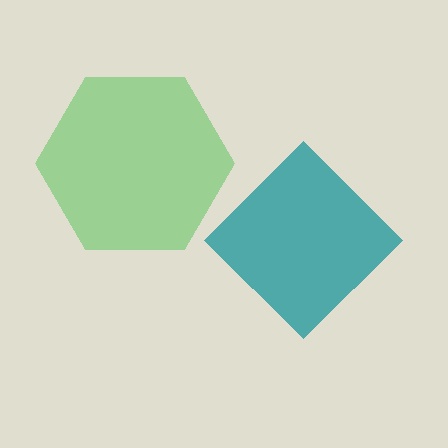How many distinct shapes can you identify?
There are 2 distinct shapes: a teal diamond, a green hexagon.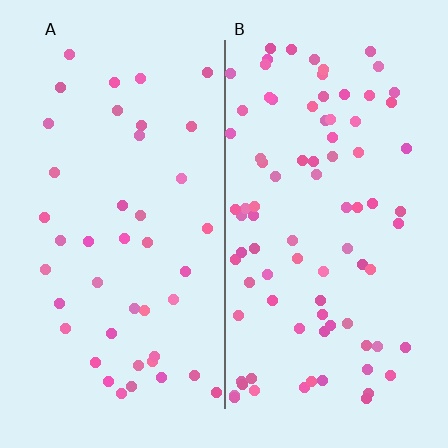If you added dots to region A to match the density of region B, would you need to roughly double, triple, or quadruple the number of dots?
Approximately double.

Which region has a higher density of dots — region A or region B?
B (the right).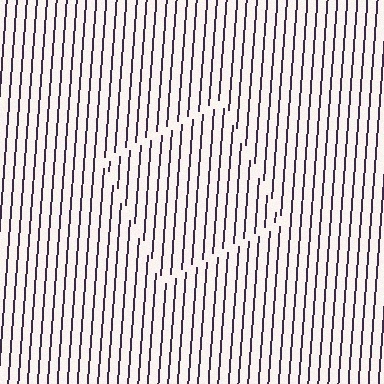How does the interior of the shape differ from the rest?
The interior of the shape contains the same grating, shifted by half a period — the contour is defined by the phase discontinuity where line-ends from the inner and outer gratings abut.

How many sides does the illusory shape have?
4 sides — the line-ends trace a square.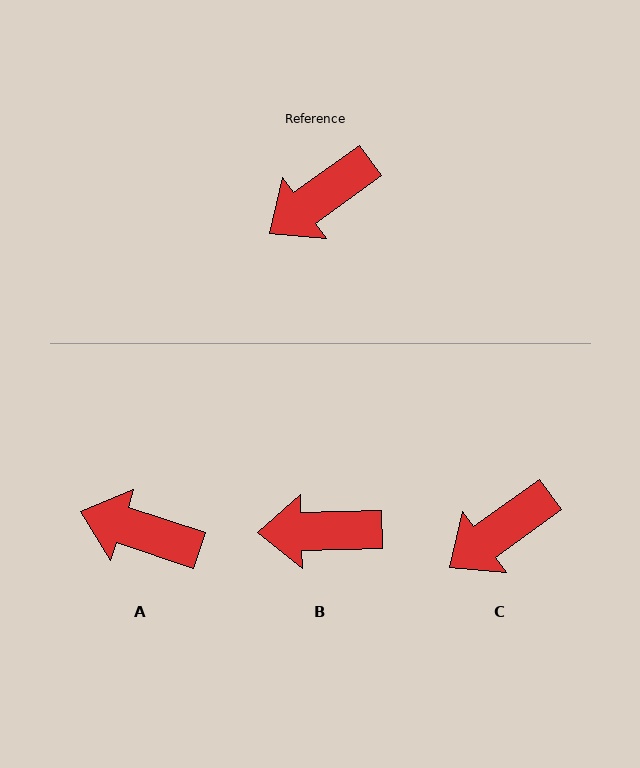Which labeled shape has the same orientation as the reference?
C.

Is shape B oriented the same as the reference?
No, it is off by about 35 degrees.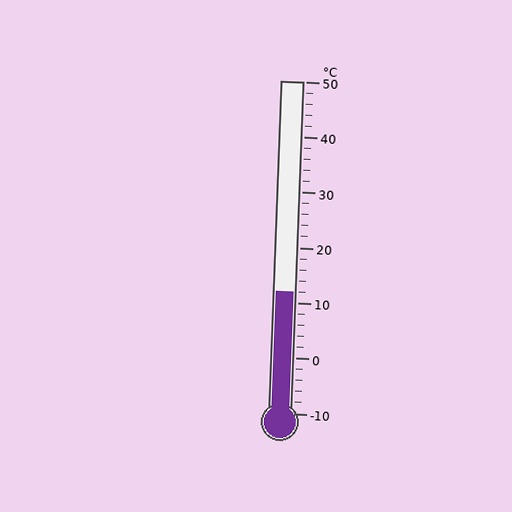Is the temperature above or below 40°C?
The temperature is below 40°C.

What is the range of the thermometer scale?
The thermometer scale ranges from -10°C to 50°C.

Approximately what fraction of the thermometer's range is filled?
The thermometer is filled to approximately 35% of its range.